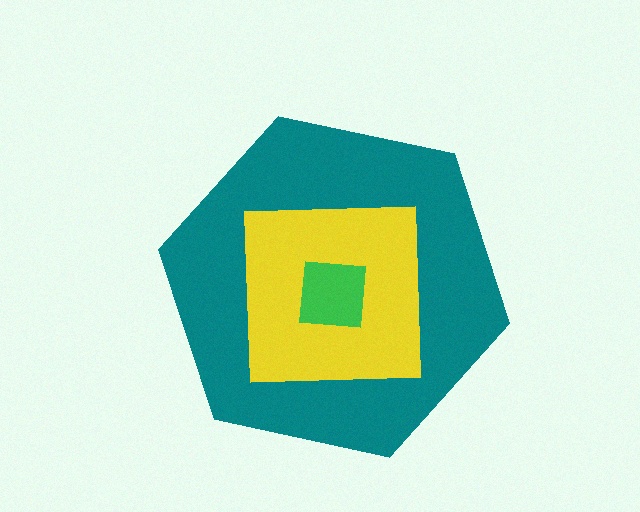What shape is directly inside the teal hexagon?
The yellow square.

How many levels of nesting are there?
3.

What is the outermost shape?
The teal hexagon.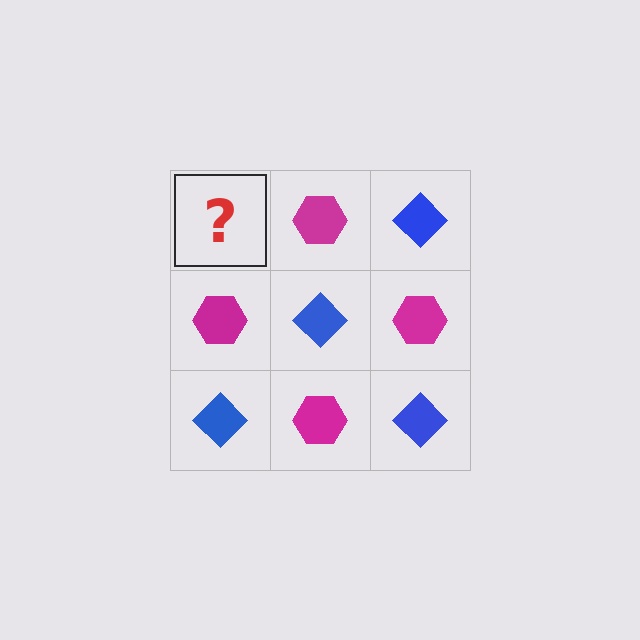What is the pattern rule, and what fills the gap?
The rule is that it alternates blue diamond and magenta hexagon in a checkerboard pattern. The gap should be filled with a blue diamond.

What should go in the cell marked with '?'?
The missing cell should contain a blue diamond.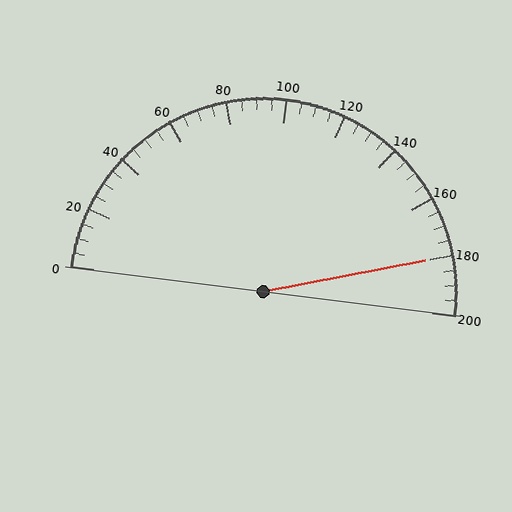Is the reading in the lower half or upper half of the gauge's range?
The reading is in the upper half of the range (0 to 200).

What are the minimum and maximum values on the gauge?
The gauge ranges from 0 to 200.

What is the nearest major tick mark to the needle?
The nearest major tick mark is 180.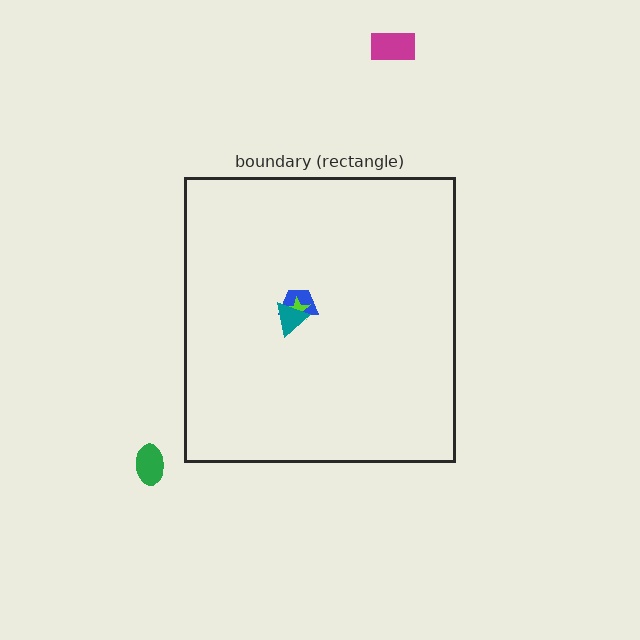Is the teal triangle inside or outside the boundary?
Inside.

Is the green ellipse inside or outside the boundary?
Outside.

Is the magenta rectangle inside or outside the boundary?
Outside.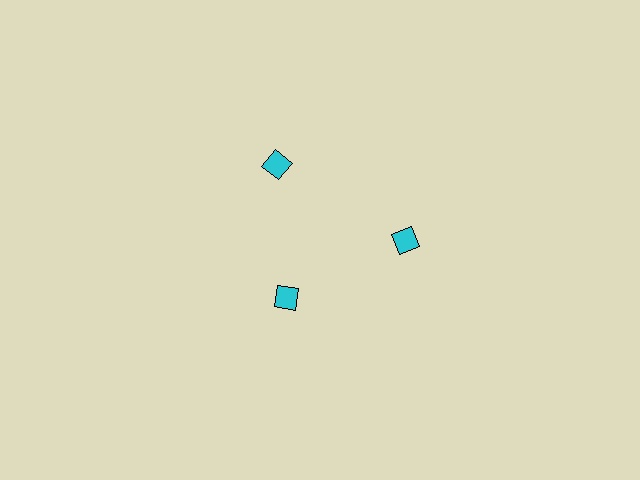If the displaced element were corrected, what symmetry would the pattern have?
It would have 3-fold rotational symmetry — the pattern would map onto itself every 120 degrees.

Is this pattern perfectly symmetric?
No. The 3 cyan squares are arranged in a ring, but one element near the 7 o'clock position is pulled inward toward the center, breaking the 3-fold rotational symmetry.